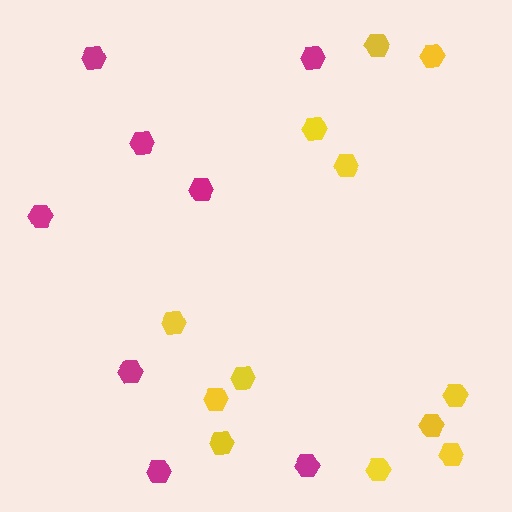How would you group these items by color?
There are 2 groups: one group of yellow hexagons (12) and one group of magenta hexagons (8).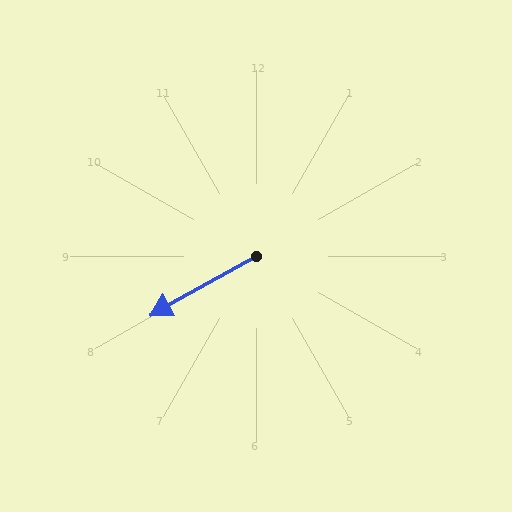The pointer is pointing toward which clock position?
Roughly 8 o'clock.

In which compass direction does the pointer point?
Southwest.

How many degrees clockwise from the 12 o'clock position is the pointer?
Approximately 241 degrees.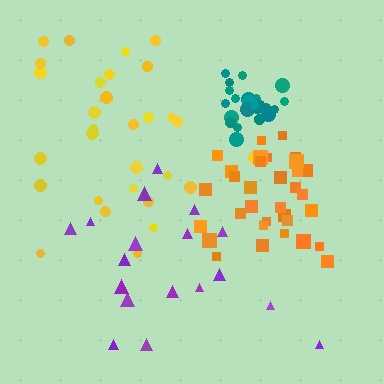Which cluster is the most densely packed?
Teal.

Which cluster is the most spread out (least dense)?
Purple.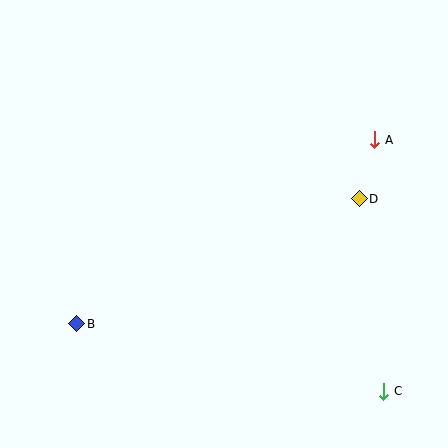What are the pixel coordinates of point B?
Point B is at (77, 324).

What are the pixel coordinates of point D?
Point D is at (359, 199).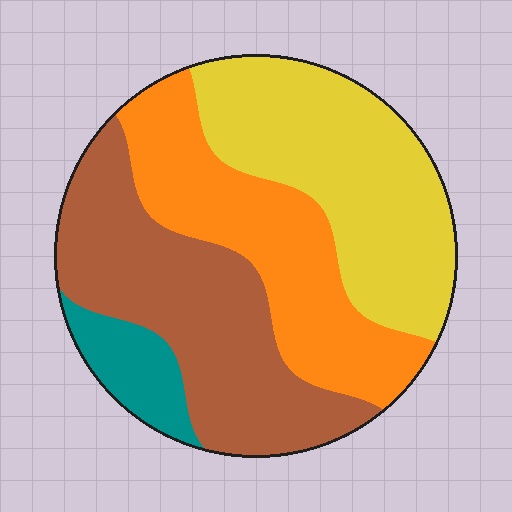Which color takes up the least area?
Teal, at roughly 10%.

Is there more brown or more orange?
Brown.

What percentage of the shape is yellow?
Yellow takes up about one third (1/3) of the shape.